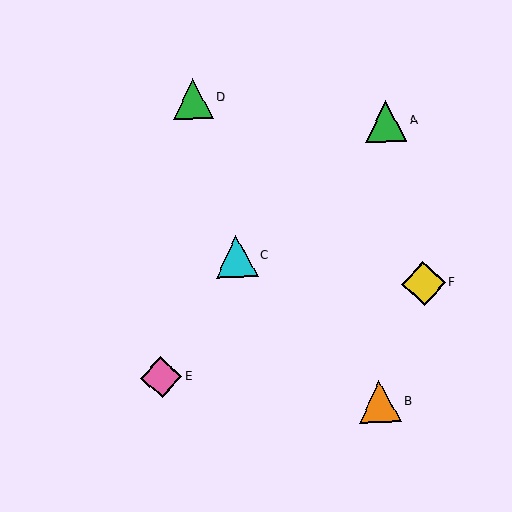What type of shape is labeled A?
Shape A is a green triangle.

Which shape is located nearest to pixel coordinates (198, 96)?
The green triangle (labeled D) at (193, 99) is nearest to that location.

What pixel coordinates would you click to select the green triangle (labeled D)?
Click at (193, 99) to select the green triangle D.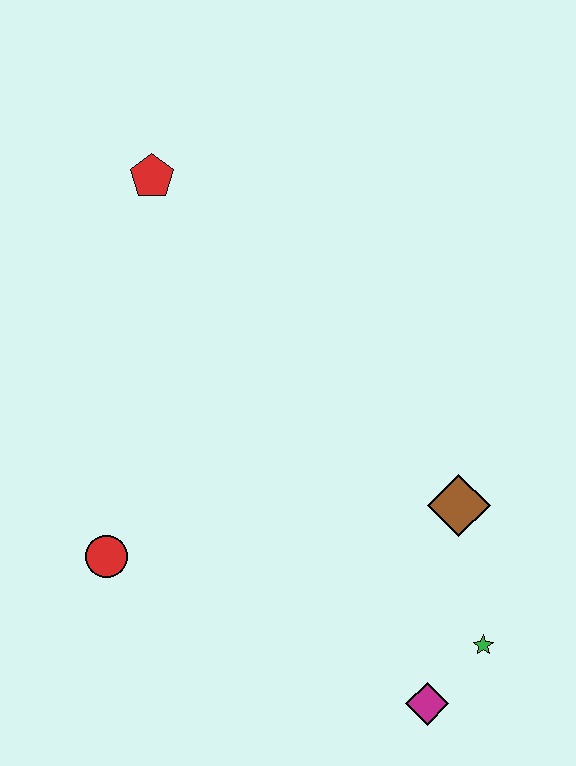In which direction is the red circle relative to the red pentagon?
The red circle is below the red pentagon.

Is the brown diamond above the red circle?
Yes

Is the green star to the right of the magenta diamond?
Yes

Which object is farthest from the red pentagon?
The magenta diamond is farthest from the red pentagon.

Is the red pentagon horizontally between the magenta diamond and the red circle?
Yes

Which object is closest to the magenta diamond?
The green star is closest to the magenta diamond.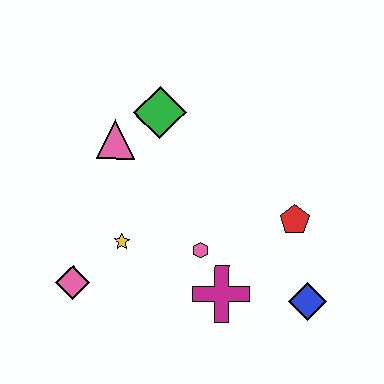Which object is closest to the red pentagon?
The blue diamond is closest to the red pentagon.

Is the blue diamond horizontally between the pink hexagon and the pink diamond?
No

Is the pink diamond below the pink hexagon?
Yes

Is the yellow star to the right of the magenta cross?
No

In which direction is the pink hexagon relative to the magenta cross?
The pink hexagon is above the magenta cross.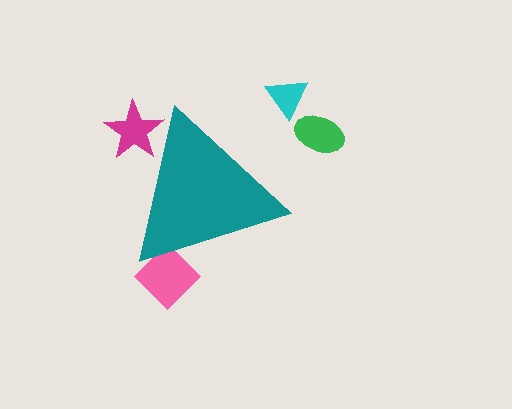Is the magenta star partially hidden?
Yes, the magenta star is partially hidden behind the teal triangle.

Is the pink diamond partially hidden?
Yes, the pink diamond is partially hidden behind the teal triangle.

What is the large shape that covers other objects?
A teal triangle.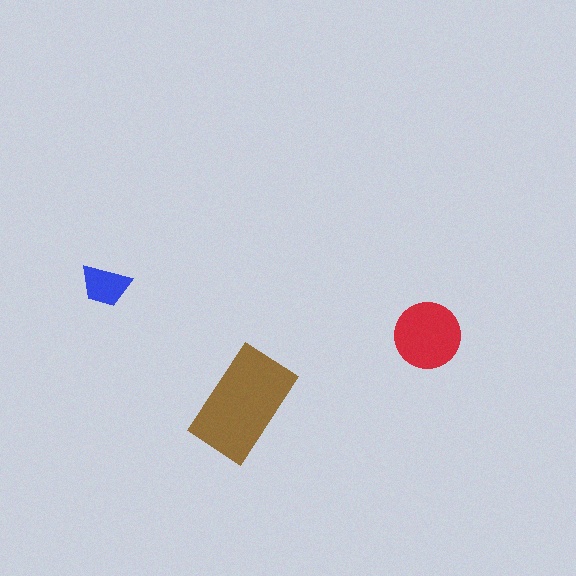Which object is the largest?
The brown rectangle.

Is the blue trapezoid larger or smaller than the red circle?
Smaller.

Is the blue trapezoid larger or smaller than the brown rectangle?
Smaller.